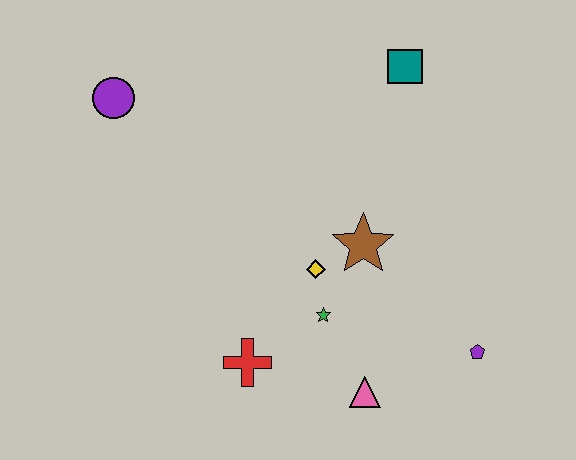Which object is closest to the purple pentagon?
The pink triangle is closest to the purple pentagon.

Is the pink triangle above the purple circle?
No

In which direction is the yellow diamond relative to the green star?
The yellow diamond is above the green star.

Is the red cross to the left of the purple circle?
No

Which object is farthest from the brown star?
The purple circle is farthest from the brown star.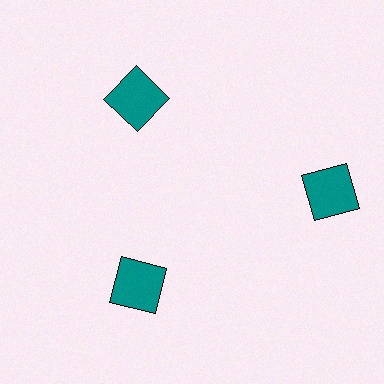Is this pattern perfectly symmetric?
No. The 3 teal squares are arranged in a ring, but one element near the 3 o'clock position is pushed outward from the center, breaking the 3-fold rotational symmetry.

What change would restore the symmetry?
The symmetry would be restored by moving it inward, back onto the ring so that all 3 squares sit at equal angles and equal distance from the center.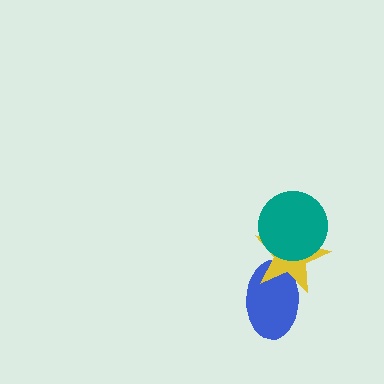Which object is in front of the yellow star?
The teal circle is in front of the yellow star.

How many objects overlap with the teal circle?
1 object overlaps with the teal circle.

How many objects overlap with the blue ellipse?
1 object overlaps with the blue ellipse.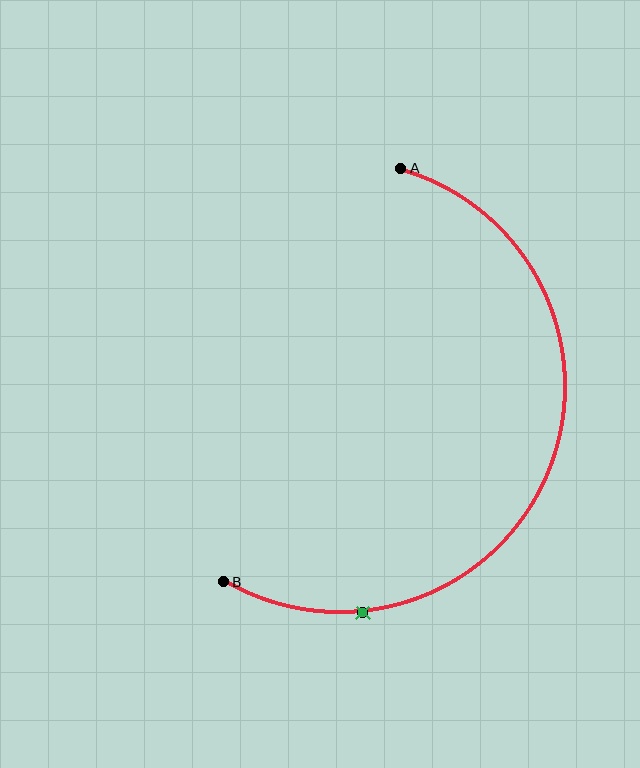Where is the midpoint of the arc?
The arc midpoint is the point on the curve farthest from the straight line joining A and B. It sits to the right of that line.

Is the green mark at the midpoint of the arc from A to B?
No. The green mark lies on the arc but is closer to endpoint B. The arc midpoint would be at the point on the curve equidistant along the arc from both A and B.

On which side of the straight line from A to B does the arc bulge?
The arc bulges to the right of the straight line connecting A and B.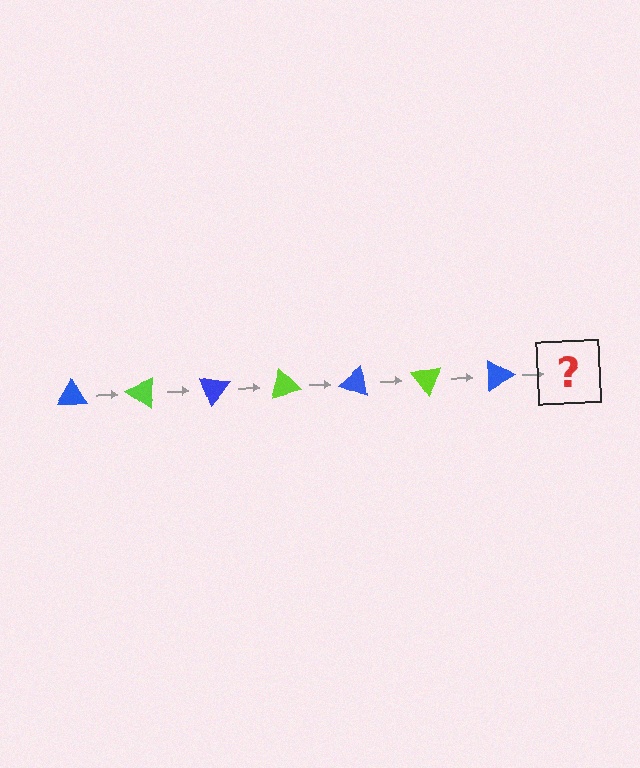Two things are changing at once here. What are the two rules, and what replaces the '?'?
The two rules are that it rotates 35 degrees each step and the color cycles through blue and lime. The '?' should be a lime triangle, rotated 245 degrees from the start.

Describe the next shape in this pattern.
It should be a lime triangle, rotated 245 degrees from the start.